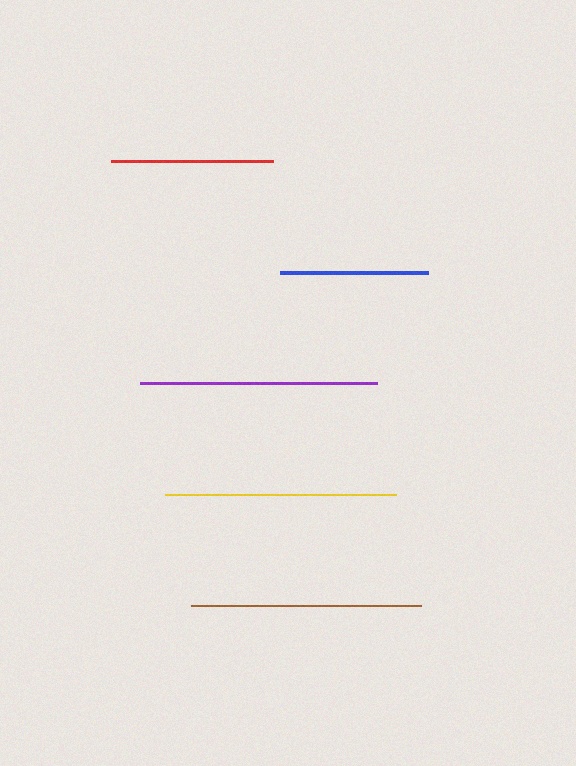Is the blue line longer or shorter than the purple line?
The purple line is longer than the blue line.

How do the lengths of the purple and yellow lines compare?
The purple and yellow lines are approximately the same length.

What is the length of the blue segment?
The blue segment is approximately 148 pixels long.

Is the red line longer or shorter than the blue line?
The red line is longer than the blue line.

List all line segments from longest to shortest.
From longest to shortest: purple, yellow, brown, red, blue.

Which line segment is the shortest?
The blue line is the shortest at approximately 148 pixels.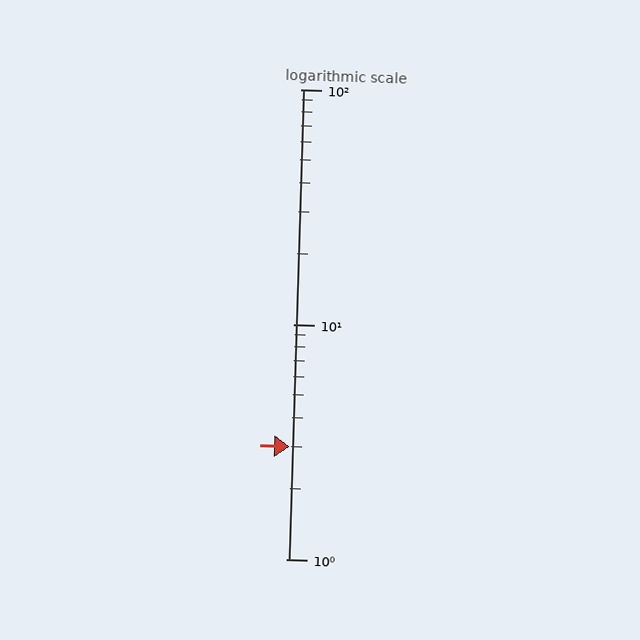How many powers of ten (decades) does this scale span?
The scale spans 2 decades, from 1 to 100.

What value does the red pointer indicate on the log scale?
The pointer indicates approximately 3.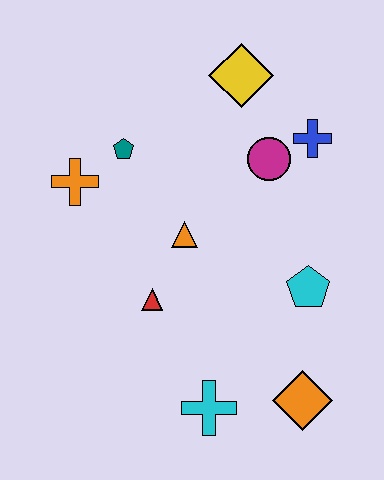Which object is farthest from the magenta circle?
The cyan cross is farthest from the magenta circle.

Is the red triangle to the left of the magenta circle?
Yes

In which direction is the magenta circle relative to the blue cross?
The magenta circle is to the left of the blue cross.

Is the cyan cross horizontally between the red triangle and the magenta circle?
Yes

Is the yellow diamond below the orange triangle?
No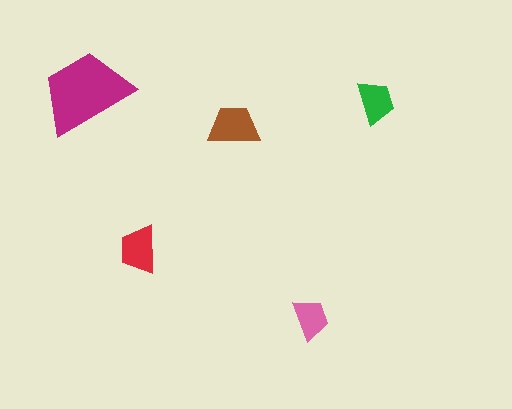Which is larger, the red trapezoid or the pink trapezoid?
The red one.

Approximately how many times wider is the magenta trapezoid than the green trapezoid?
About 2 times wider.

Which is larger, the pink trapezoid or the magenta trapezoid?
The magenta one.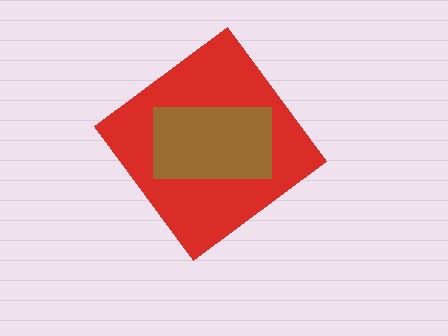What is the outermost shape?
The red diamond.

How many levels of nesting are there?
2.